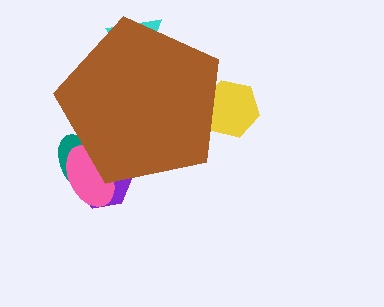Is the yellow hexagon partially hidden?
Yes, the yellow hexagon is partially hidden behind the brown pentagon.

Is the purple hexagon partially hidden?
Yes, the purple hexagon is partially hidden behind the brown pentagon.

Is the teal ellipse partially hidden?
Yes, the teal ellipse is partially hidden behind the brown pentagon.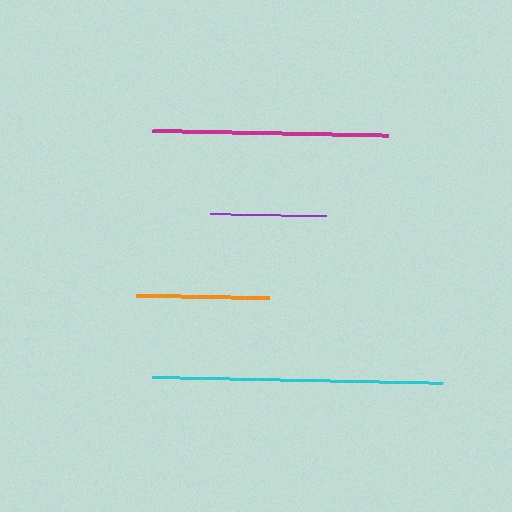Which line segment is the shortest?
The purple line is the shortest at approximately 116 pixels.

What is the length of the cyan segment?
The cyan segment is approximately 291 pixels long.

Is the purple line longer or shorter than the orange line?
The orange line is longer than the purple line.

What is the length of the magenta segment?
The magenta segment is approximately 237 pixels long.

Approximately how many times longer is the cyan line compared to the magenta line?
The cyan line is approximately 1.2 times the length of the magenta line.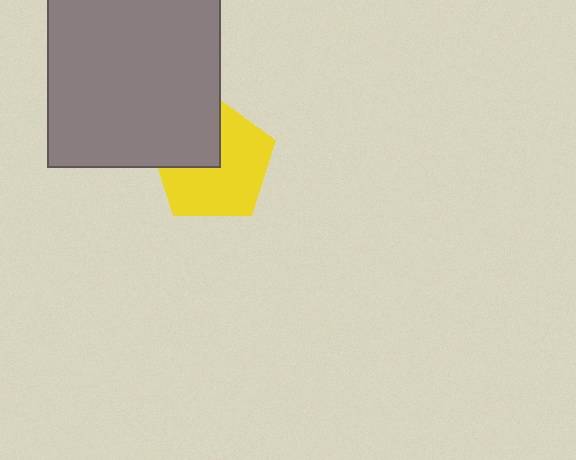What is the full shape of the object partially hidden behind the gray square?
The partially hidden object is a yellow pentagon.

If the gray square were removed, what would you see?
You would see the complete yellow pentagon.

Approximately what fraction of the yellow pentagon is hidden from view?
Roughly 35% of the yellow pentagon is hidden behind the gray square.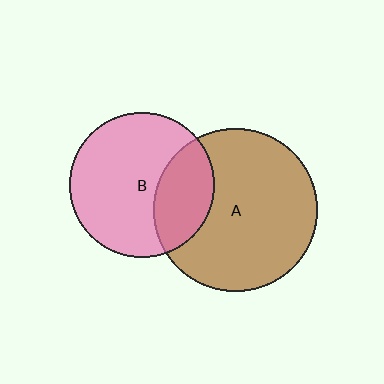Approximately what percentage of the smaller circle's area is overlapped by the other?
Approximately 30%.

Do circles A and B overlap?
Yes.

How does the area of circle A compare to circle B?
Approximately 1.3 times.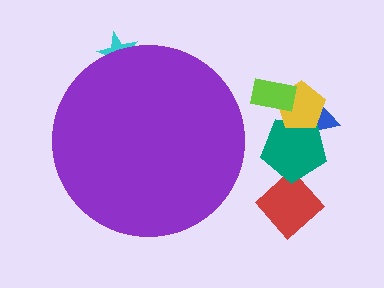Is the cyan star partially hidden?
Yes, the cyan star is partially hidden behind the purple circle.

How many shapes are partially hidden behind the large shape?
1 shape is partially hidden.